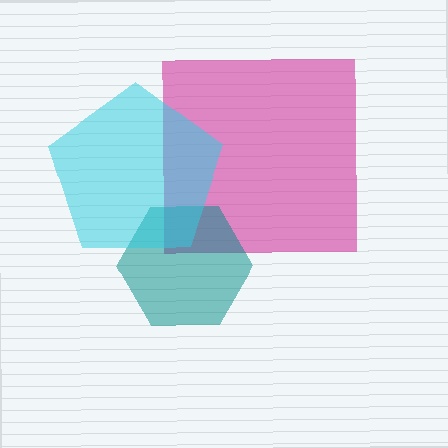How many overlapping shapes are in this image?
There are 3 overlapping shapes in the image.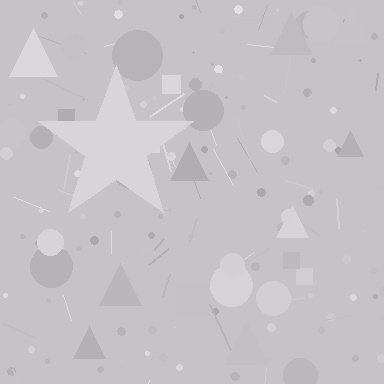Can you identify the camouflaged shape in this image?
The camouflaged shape is a star.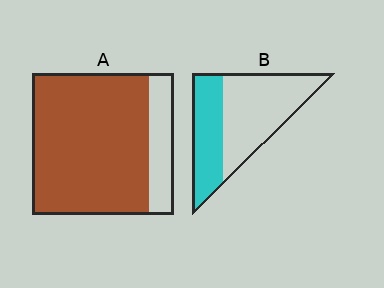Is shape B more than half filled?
No.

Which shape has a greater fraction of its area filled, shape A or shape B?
Shape A.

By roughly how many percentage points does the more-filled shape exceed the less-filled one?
By roughly 45 percentage points (A over B).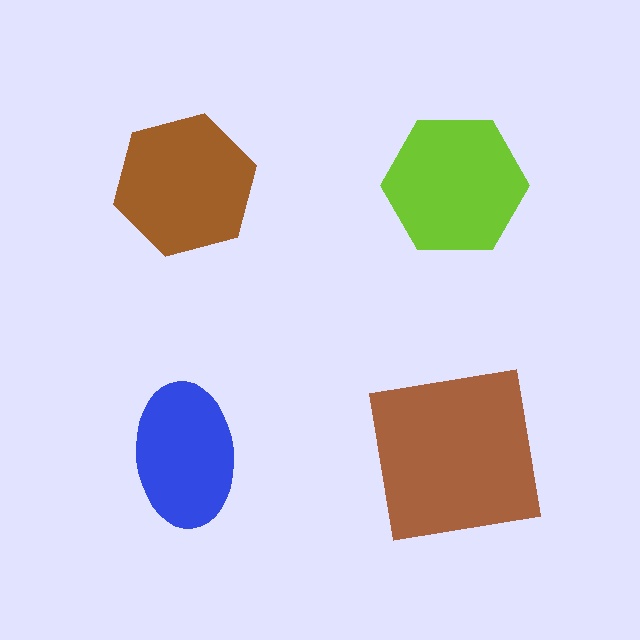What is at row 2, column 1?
A blue ellipse.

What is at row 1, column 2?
A lime hexagon.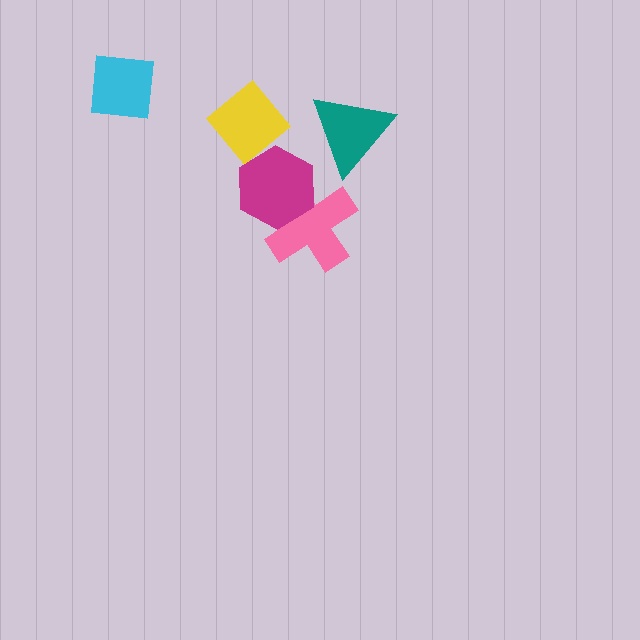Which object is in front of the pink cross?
The magenta hexagon is in front of the pink cross.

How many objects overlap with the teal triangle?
0 objects overlap with the teal triangle.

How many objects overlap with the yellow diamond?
0 objects overlap with the yellow diamond.